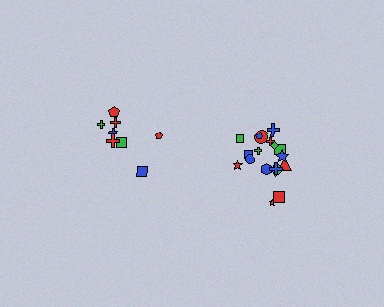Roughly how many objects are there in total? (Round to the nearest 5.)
Roughly 25 objects in total.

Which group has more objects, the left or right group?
The right group.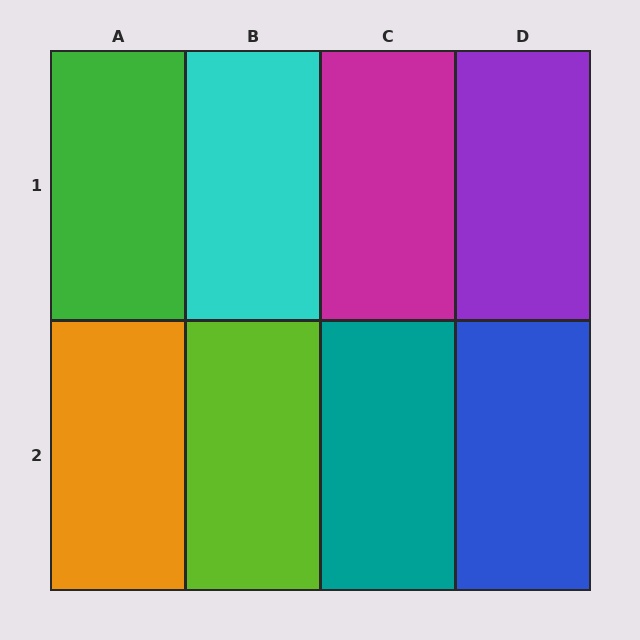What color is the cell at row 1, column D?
Purple.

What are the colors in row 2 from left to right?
Orange, lime, teal, blue.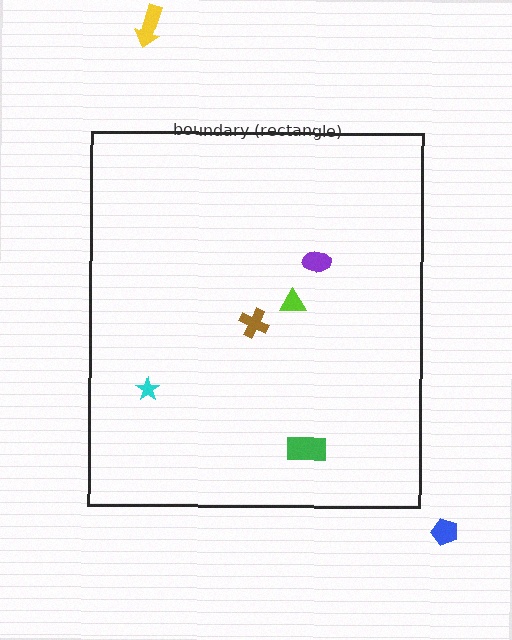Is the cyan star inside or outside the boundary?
Inside.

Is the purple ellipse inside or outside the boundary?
Inside.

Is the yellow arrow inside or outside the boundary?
Outside.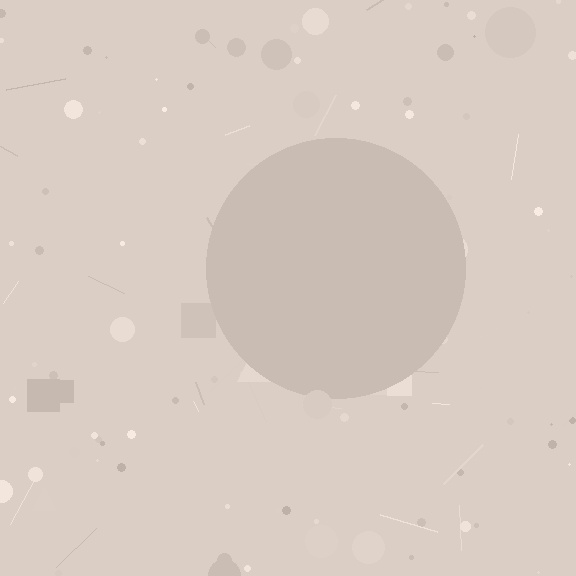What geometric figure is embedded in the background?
A circle is embedded in the background.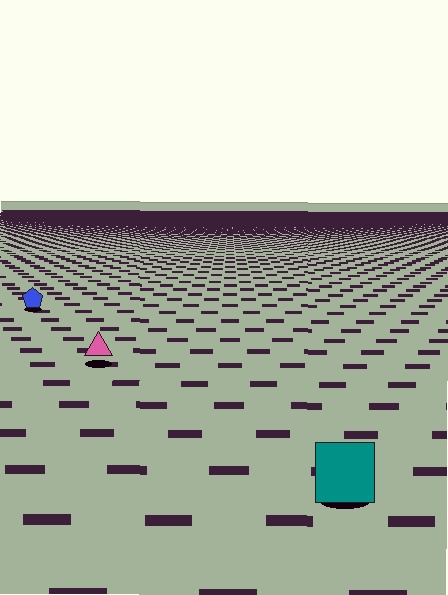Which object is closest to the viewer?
The teal square is closest. The texture marks near it are larger and more spread out.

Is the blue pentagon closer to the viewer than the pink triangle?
No. The pink triangle is closer — you can tell from the texture gradient: the ground texture is coarser near it.